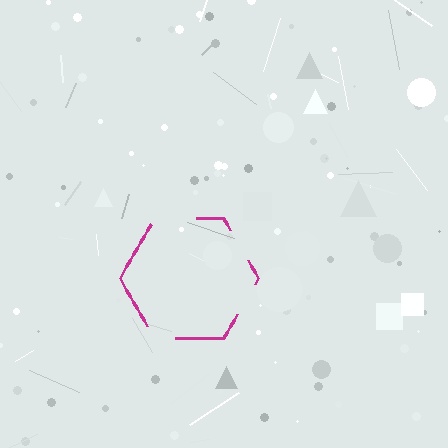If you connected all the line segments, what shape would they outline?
They would outline a hexagon.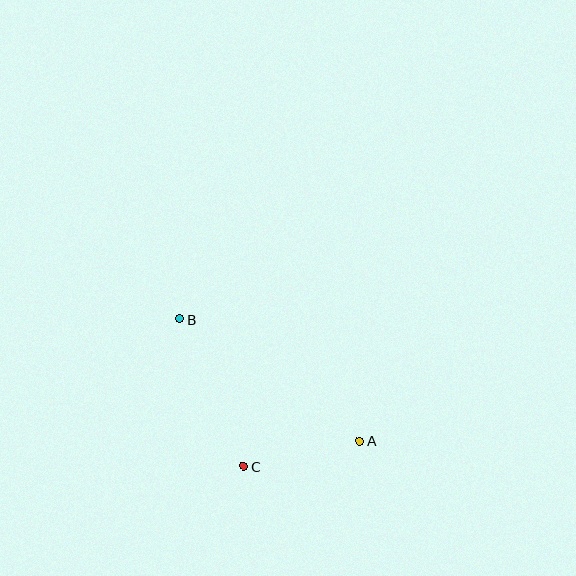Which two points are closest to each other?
Points A and C are closest to each other.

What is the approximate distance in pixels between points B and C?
The distance between B and C is approximately 161 pixels.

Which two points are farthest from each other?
Points A and B are farthest from each other.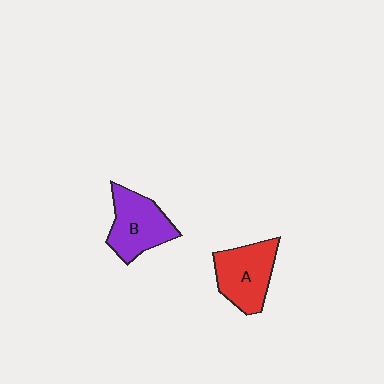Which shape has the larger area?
Shape A (red).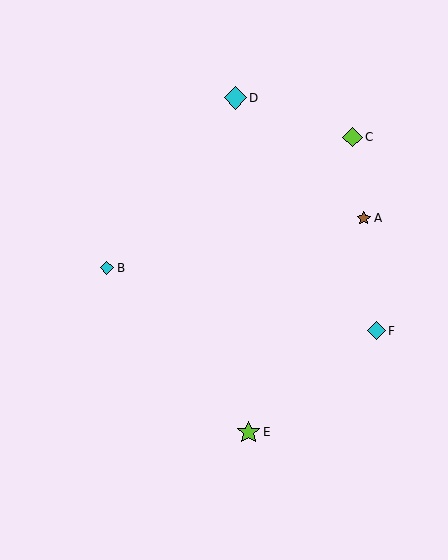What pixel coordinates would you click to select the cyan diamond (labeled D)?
Click at (235, 98) to select the cyan diamond D.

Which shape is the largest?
The lime star (labeled E) is the largest.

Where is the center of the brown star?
The center of the brown star is at (364, 218).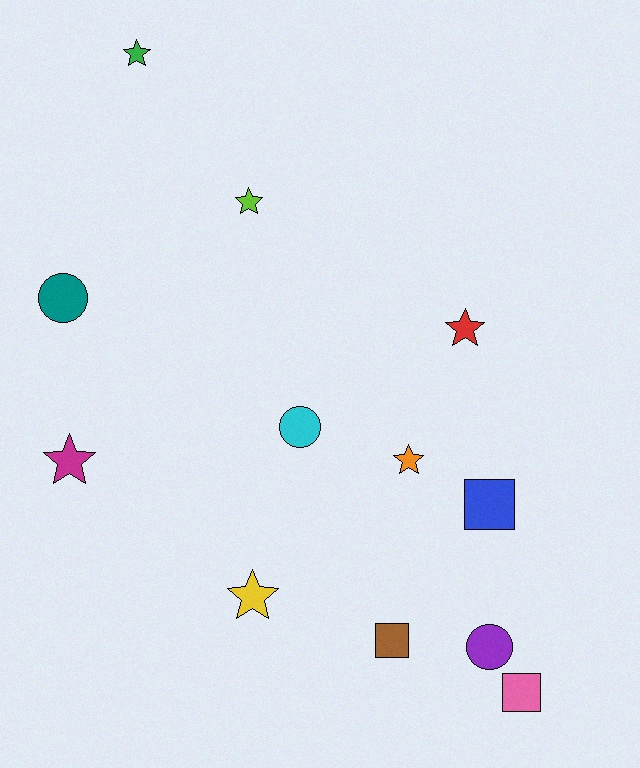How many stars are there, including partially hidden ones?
There are 6 stars.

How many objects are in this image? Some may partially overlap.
There are 12 objects.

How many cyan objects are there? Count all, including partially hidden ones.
There is 1 cyan object.